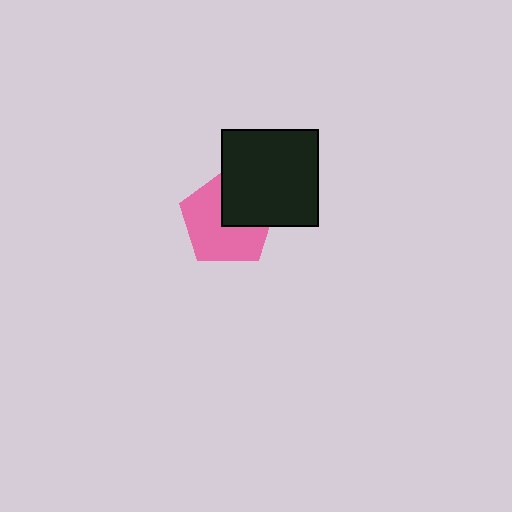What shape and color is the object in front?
The object in front is a black square.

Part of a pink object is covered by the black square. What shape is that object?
It is a pentagon.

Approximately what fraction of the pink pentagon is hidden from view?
Roughly 37% of the pink pentagon is hidden behind the black square.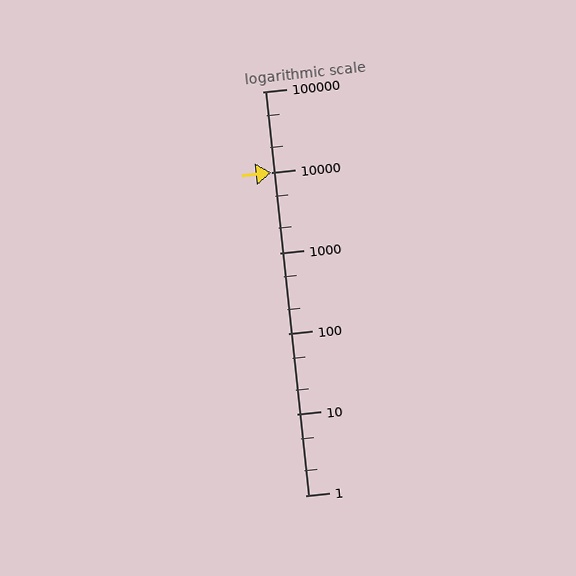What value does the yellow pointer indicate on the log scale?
The pointer indicates approximately 9800.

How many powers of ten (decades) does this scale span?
The scale spans 5 decades, from 1 to 100000.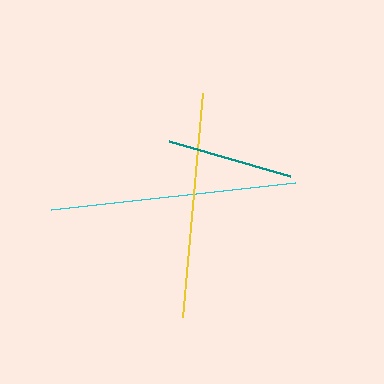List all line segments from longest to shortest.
From longest to shortest: cyan, yellow, teal.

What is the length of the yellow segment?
The yellow segment is approximately 225 pixels long.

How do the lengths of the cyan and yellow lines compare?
The cyan and yellow lines are approximately the same length.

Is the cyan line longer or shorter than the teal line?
The cyan line is longer than the teal line.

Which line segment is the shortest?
The teal line is the shortest at approximately 126 pixels.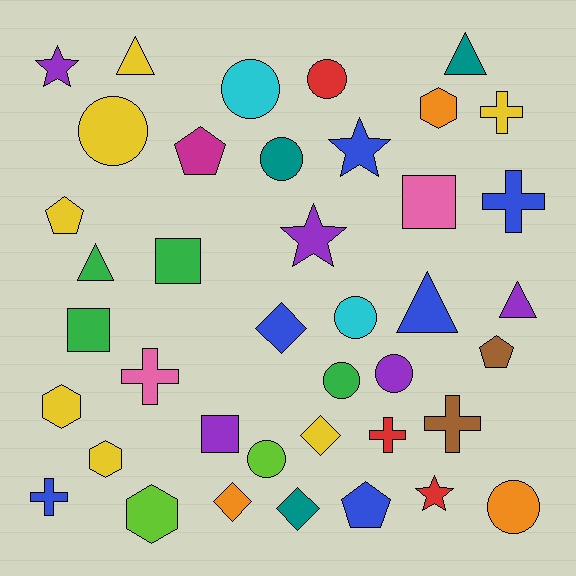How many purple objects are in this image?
There are 5 purple objects.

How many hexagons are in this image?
There are 4 hexagons.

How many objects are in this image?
There are 40 objects.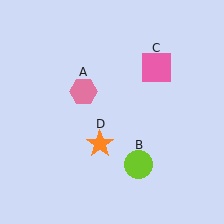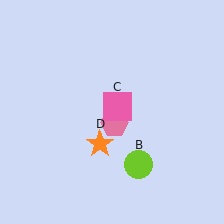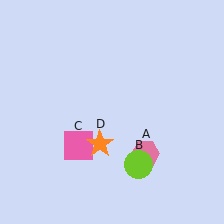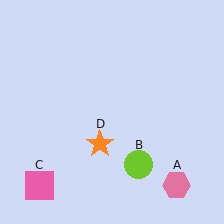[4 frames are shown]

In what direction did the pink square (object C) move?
The pink square (object C) moved down and to the left.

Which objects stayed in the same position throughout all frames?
Lime circle (object B) and orange star (object D) remained stationary.